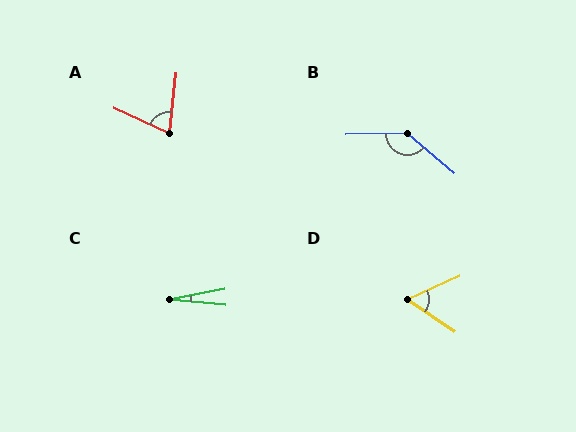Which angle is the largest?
B, at approximately 138 degrees.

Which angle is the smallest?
C, at approximately 16 degrees.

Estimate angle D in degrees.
Approximately 58 degrees.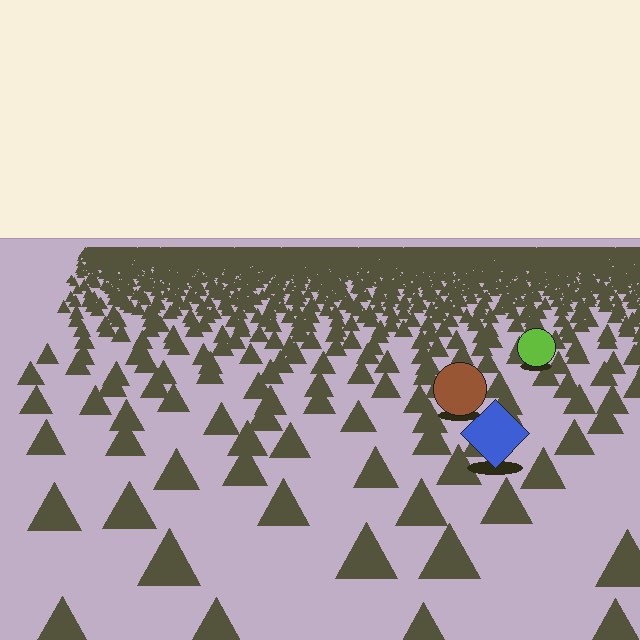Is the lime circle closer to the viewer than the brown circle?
No. The brown circle is closer — you can tell from the texture gradient: the ground texture is coarser near it.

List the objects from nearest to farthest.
From nearest to farthest: the blue diamond, the brown circle, the lime circle.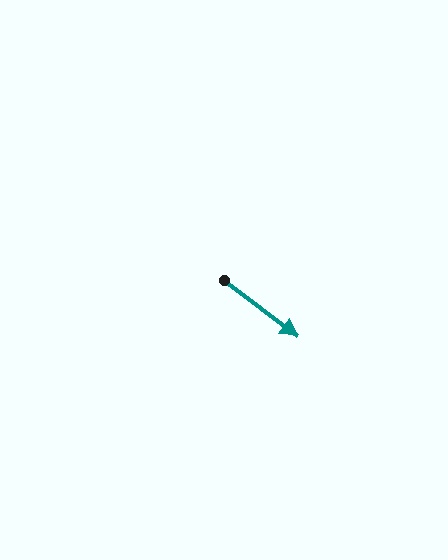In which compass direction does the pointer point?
Southeast.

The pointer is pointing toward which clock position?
Roughly 4 o'clock.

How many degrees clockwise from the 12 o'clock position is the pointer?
Approximately 127 degrees.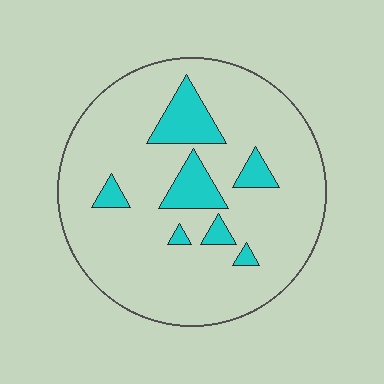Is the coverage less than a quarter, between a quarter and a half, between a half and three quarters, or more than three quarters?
Less than a quarter.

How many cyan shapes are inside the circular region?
7.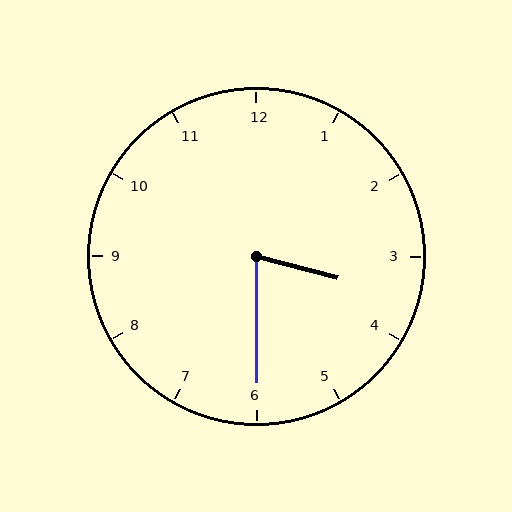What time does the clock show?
3:30.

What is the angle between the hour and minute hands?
Approximately 75 degrees.